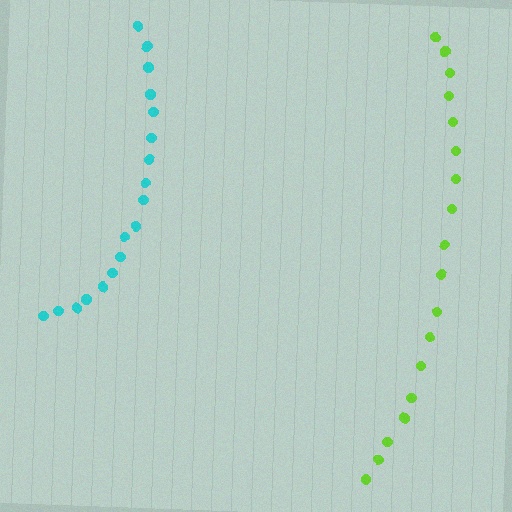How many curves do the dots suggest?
There are 2 distinct paths.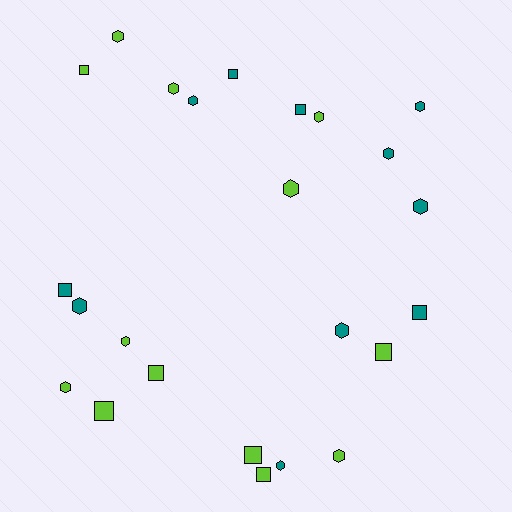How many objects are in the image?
There are 24 objects.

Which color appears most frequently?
Lime, with 13 objects.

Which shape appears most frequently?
Hexagon, with 14 objects.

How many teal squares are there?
There are 4 teal squares.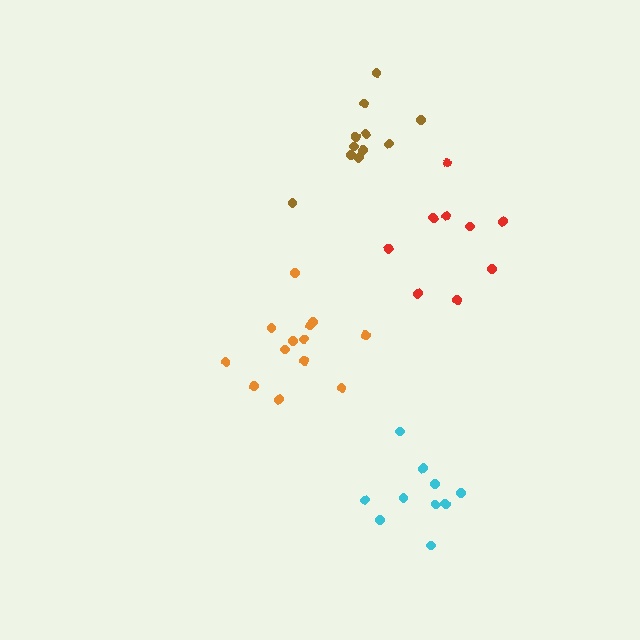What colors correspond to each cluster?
The clusters are colored: red, cyan, brown, orange.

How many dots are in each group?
Group 1: 9 dots, Group 2: 10 dots, Group 3: 11 dots, Group 4: 13 dots (43 total).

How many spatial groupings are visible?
There are 4 spatial groupings.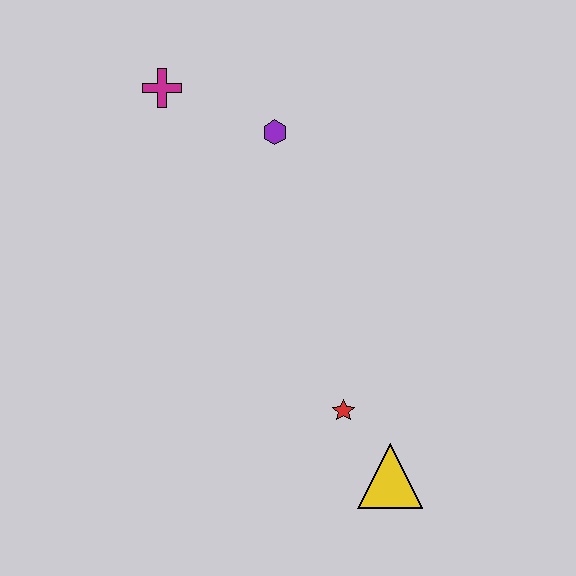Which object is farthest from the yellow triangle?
The magenta cross is farthest from the yellow triangle.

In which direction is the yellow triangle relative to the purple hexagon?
The yellow triangle is below the purple hexagon.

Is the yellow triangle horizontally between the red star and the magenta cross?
No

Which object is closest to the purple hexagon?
The magenta cross is closest to the purple hexagon.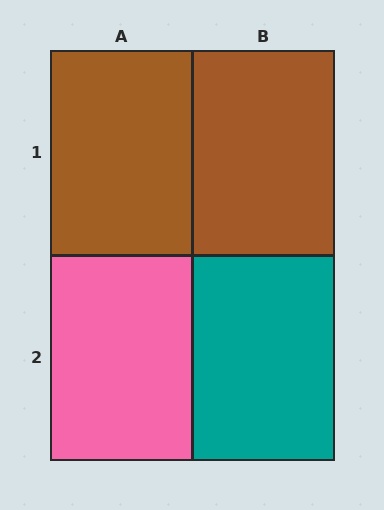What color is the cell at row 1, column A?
Brown.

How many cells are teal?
1 cell is teal.